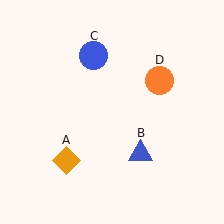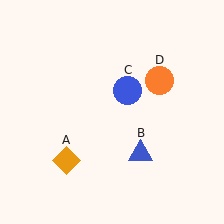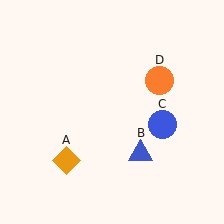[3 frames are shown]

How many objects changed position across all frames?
1 object changed position: blue circle (object C).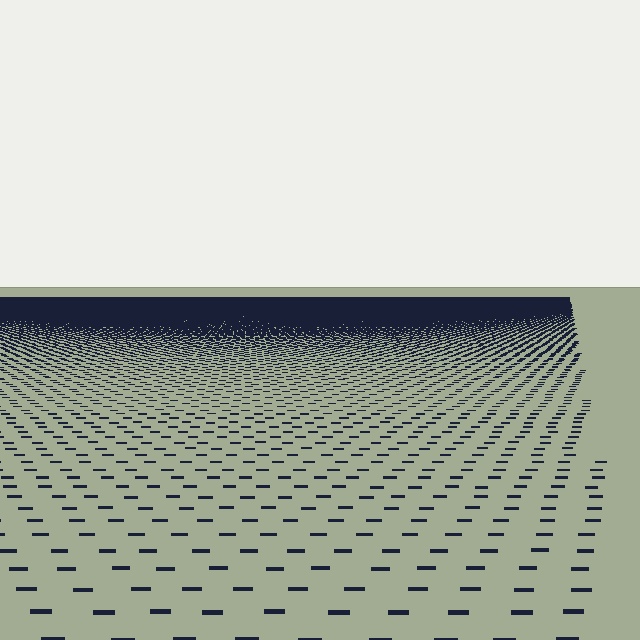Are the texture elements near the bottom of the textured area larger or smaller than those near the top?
Larger. Near the bottom, elements are closer to the viewer and appear at a bigger on-screen size.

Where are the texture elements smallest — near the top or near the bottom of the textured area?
Near the top.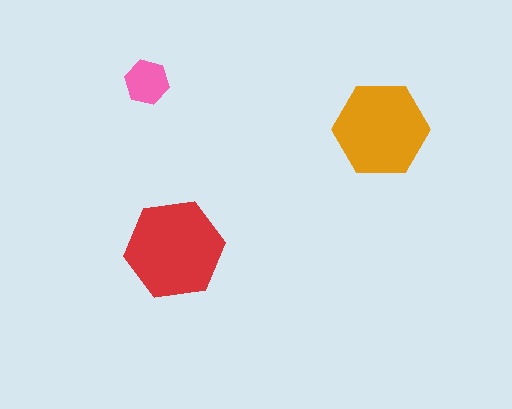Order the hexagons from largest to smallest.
the red one, the orange one, the pink one.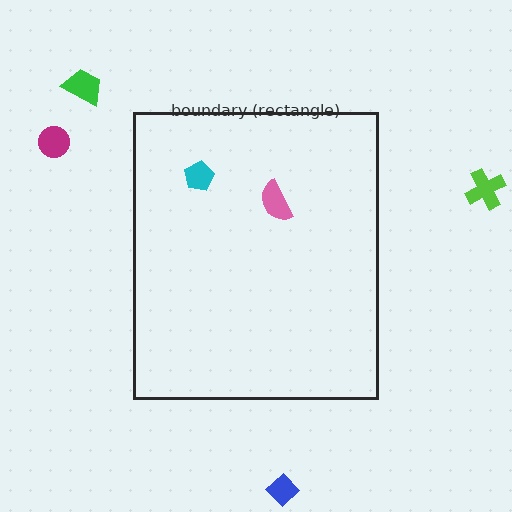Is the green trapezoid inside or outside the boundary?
Outside.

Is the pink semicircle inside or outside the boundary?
Inside.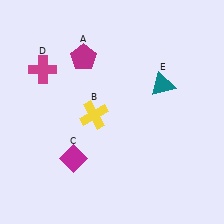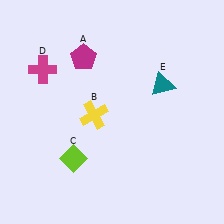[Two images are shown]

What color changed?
The diamond (C) changed from magenta in Image 1 to lime in Image 2.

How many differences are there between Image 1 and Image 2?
There is 1 difference between the two images.